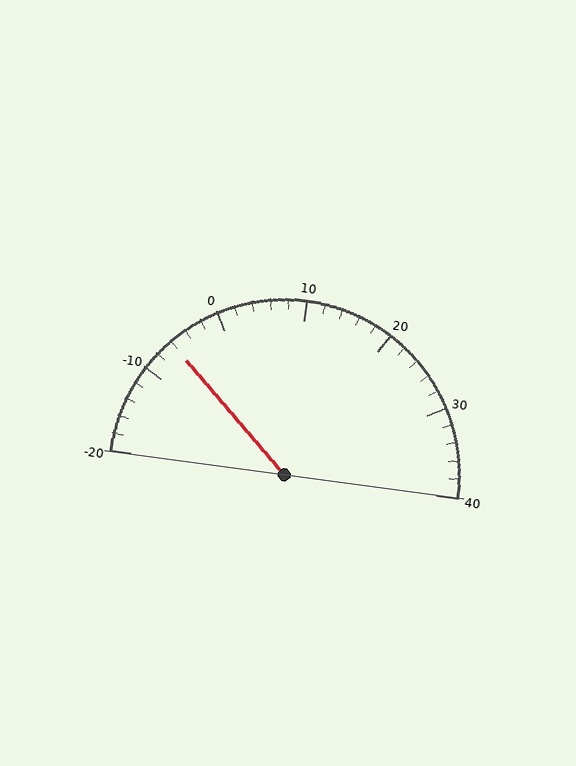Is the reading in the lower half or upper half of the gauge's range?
The reading is in the lower half of the range (-20 to 40).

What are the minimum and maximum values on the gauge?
The gauge ranges from -20 to 40.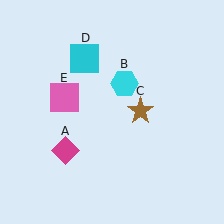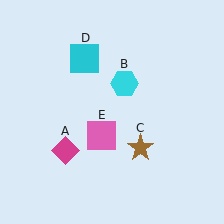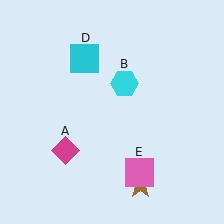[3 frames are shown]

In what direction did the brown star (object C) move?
The brown star (object C) moved down.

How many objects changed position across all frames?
2 objects changed position: brown star (object C), pink square (object E).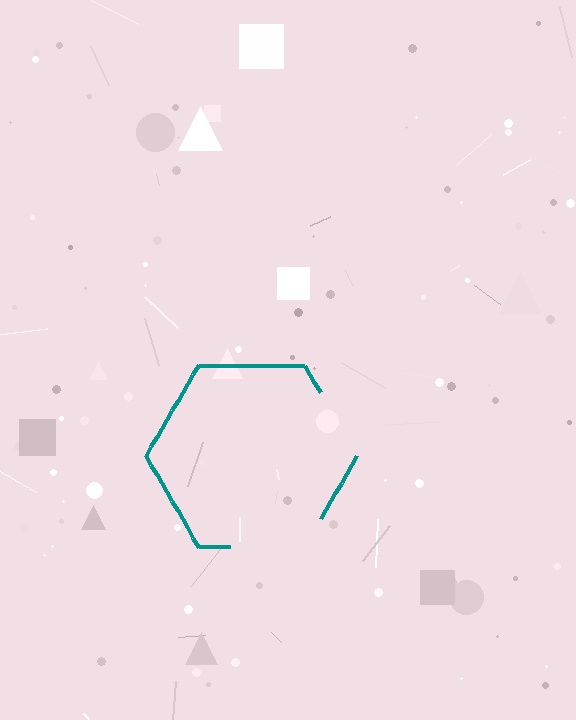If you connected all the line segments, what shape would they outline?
They would outline a hexagon.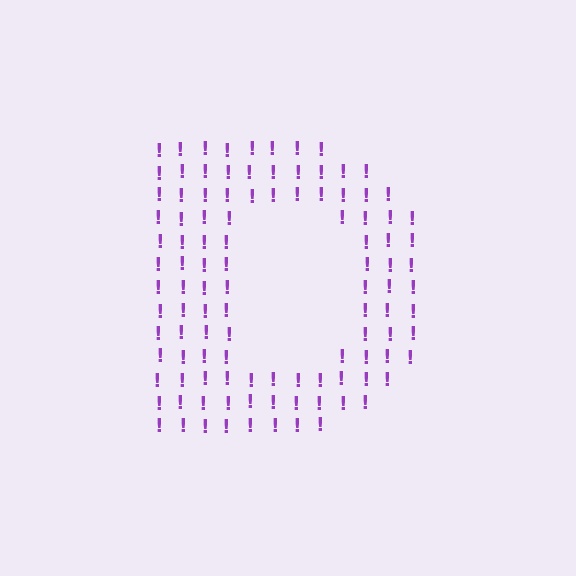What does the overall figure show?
The overall figure shows the letter D.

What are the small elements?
The small elements are exclamation marks.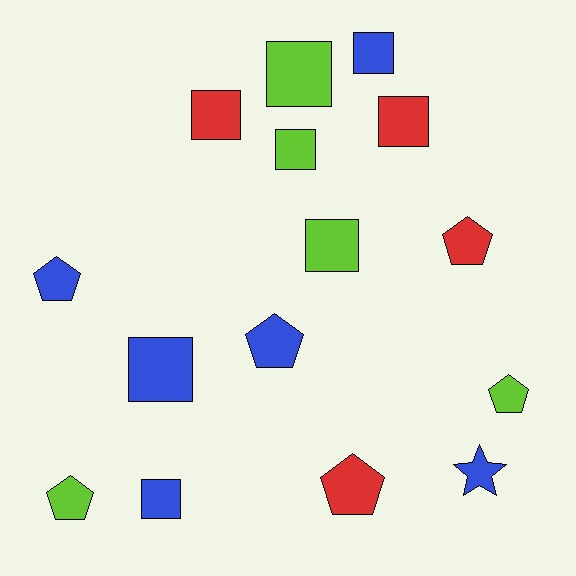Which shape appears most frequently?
Square, with 8 objects.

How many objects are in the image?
There are 15 objects.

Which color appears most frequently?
Blue, with 6 objects.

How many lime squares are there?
There are 3 lime squares.